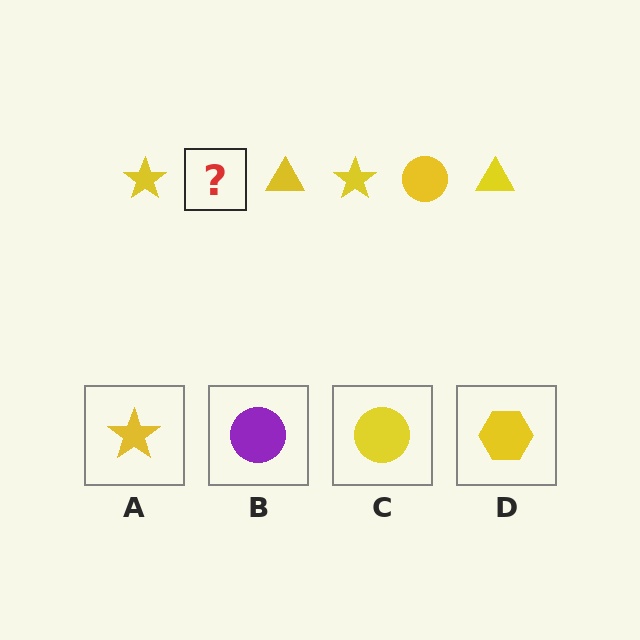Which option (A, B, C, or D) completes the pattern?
C.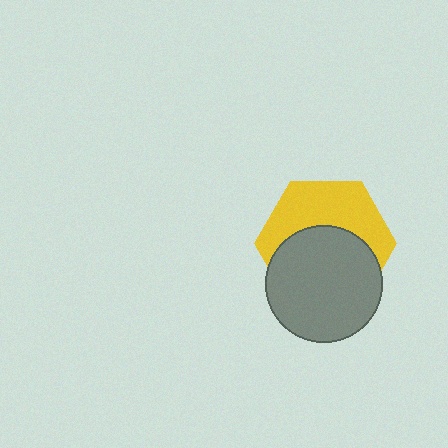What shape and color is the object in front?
The object in front is a gray circle.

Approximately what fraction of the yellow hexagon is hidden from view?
Roughly 53% of the yellow hexagon is hidden behind the gray circle.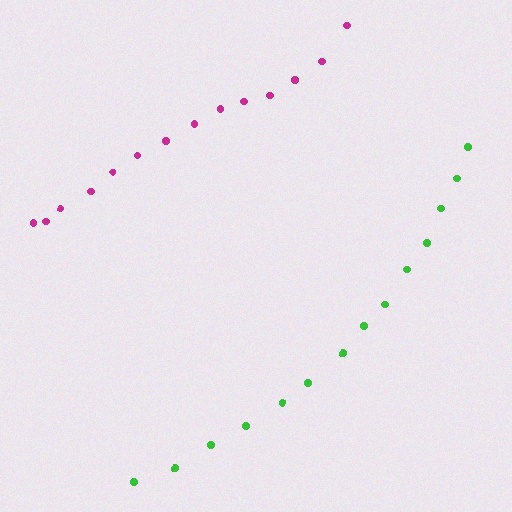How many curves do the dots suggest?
There are 2 distinct paths.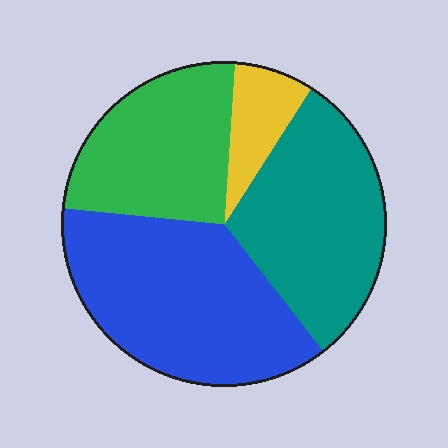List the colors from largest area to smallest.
From largest to smallest: blue, teal, green, yellow.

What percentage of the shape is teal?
Teal takes up about one third (1/3) of the shape.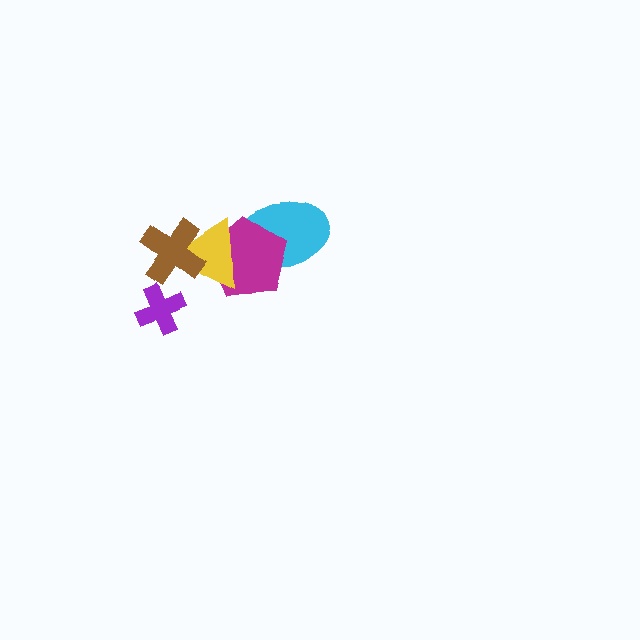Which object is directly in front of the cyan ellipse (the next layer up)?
The magenta pentagon is directly in front of the cyan ellipse.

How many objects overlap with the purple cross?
0 objects overlap with the purple cross.